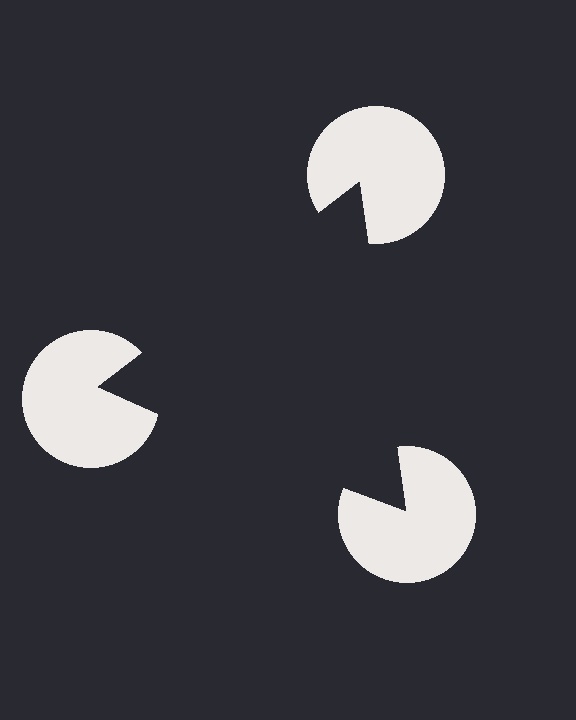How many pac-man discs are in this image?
There are 3 — one at each vertex of the illusory triangle.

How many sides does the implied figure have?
3 sides.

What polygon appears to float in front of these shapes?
An illusory triangle — its edges are inferred from the aligned wedge cuts in the pac-man discs, not physically drawn.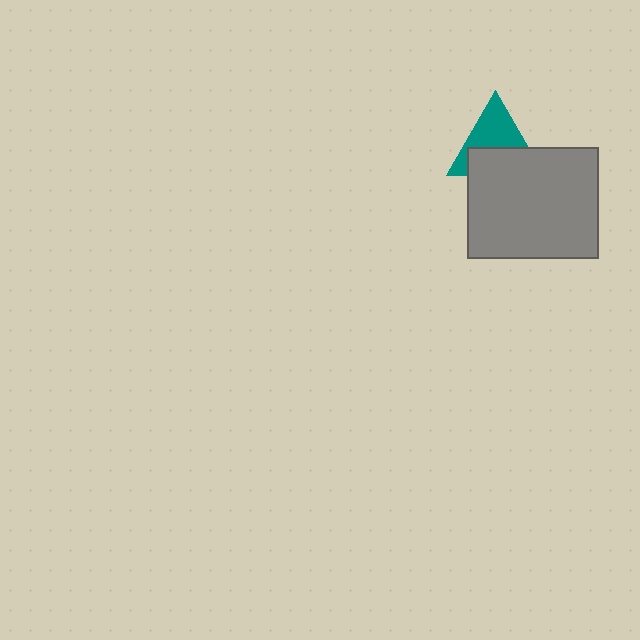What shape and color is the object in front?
The object in front is a gray rectangle.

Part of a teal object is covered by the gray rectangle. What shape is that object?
It is a triangle.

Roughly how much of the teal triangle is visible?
About half of it is visible (roughly 54%).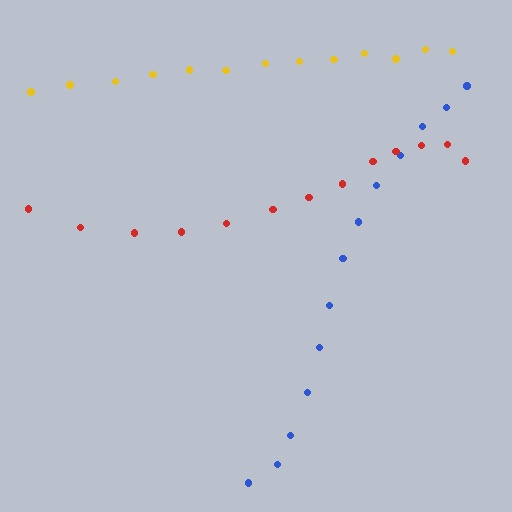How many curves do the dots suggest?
There are 3 distinct paths.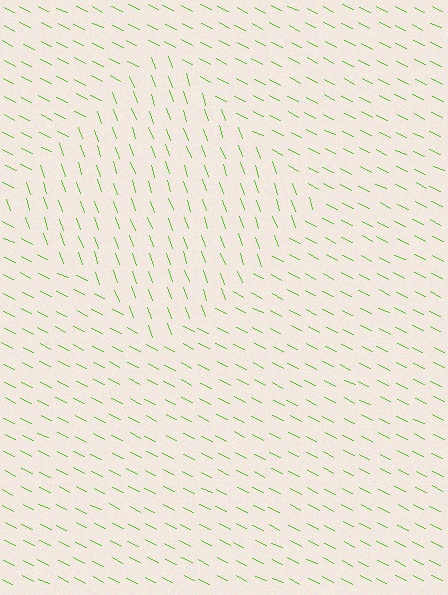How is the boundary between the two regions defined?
The boundary is defined purely by a change in line orientation (approximately 45 degrees difference). All lines are the same color and thickness.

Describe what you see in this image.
The image is filled with small lime line segments. A diamond region in the image has lines oriented differently from the surrounding lines, creating a visible texture boundary.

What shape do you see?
I see a diamond.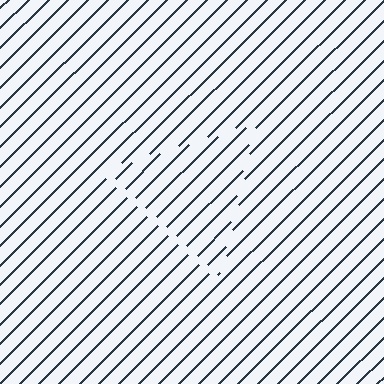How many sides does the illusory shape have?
3 sides — the line-ends trace a triangle.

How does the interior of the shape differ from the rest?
The interior of the shape contains the same grating, shifted by half a period — the contour is defined by the phase discontinuity where line-ends from the inner and outer gratings abut.